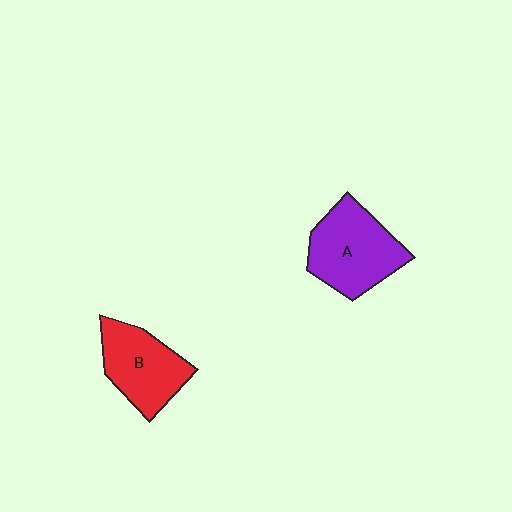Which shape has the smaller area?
Shape B (red).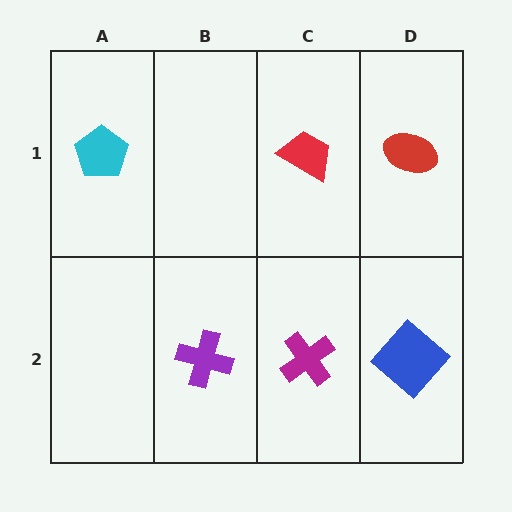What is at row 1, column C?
A red trapezoid.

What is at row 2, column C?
A magenta cross.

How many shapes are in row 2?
3 shapes.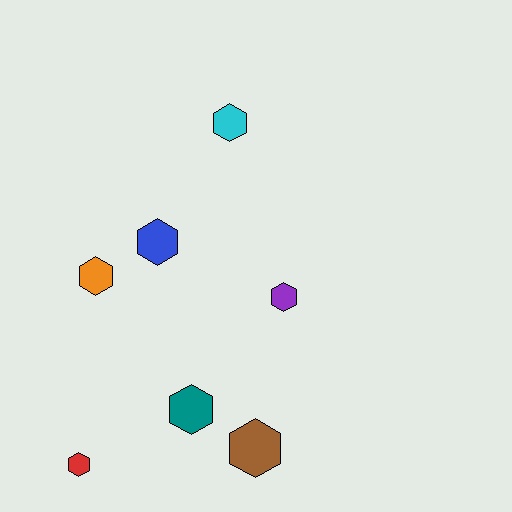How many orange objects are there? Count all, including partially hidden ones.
There is 1 orange object.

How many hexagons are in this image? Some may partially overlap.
There are 7 hexagons.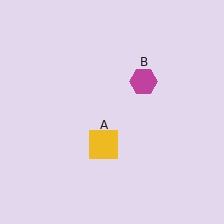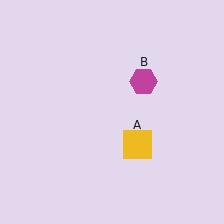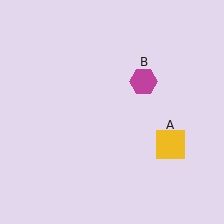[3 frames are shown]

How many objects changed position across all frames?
1 object changed position: yellow square (object A).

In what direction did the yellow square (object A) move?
The yellow square (object A) moved right.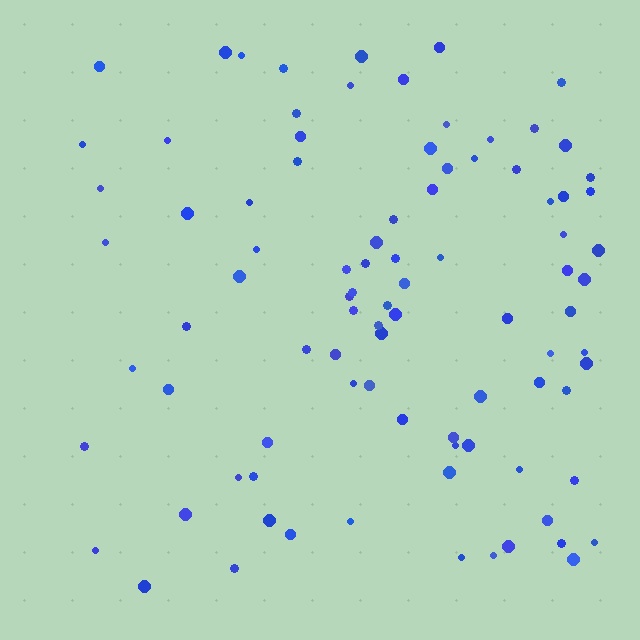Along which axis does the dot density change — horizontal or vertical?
Horizontal.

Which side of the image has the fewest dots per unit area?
The left.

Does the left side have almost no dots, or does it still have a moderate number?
Still a moderate number, just noticeably fewer than the right.